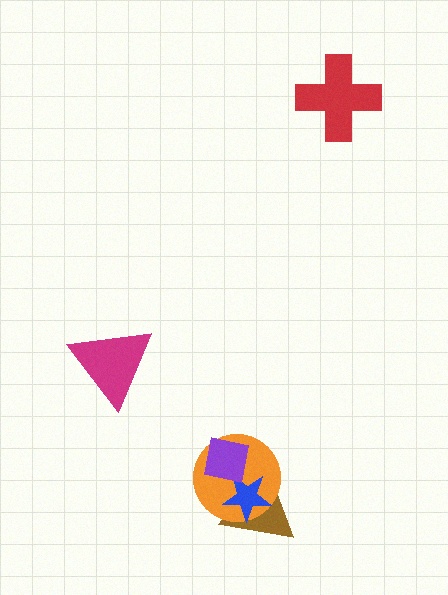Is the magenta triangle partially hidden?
No, no other shape covers it.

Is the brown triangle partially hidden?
Yes, it is partially covered by another shape.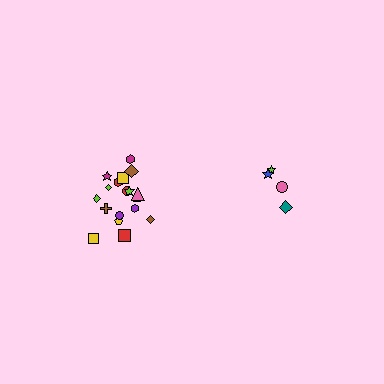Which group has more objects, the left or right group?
The left group.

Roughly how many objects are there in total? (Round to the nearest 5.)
Roughly 20 objects in total.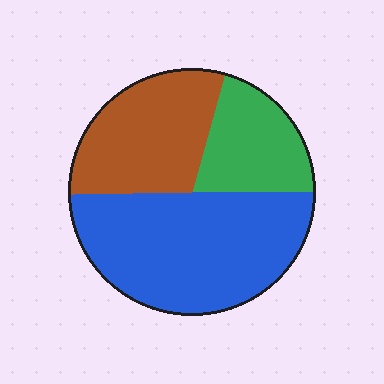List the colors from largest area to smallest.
From largest to smallest: blue, brown, green.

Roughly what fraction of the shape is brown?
Brown takes up about one third (1/3) of the shape.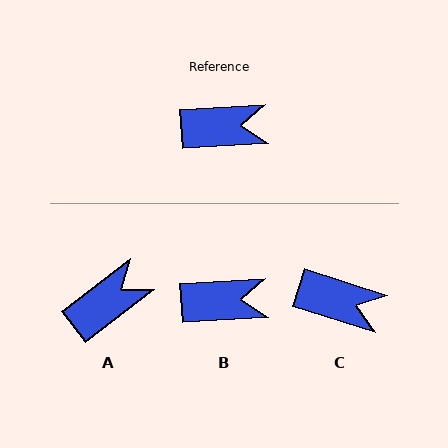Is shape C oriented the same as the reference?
No, it is off by about 21 degrees.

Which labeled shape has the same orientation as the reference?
B.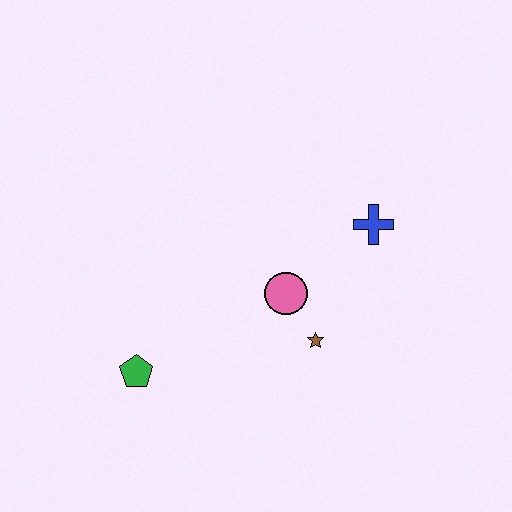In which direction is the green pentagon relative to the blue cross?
The green pentagon is to the left of the blue cross.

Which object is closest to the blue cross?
The pink circle is closest to the blue cross.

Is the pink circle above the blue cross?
No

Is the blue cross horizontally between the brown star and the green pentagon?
No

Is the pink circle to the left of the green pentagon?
No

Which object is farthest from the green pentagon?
The blue cross is farthest from the green pentagon.